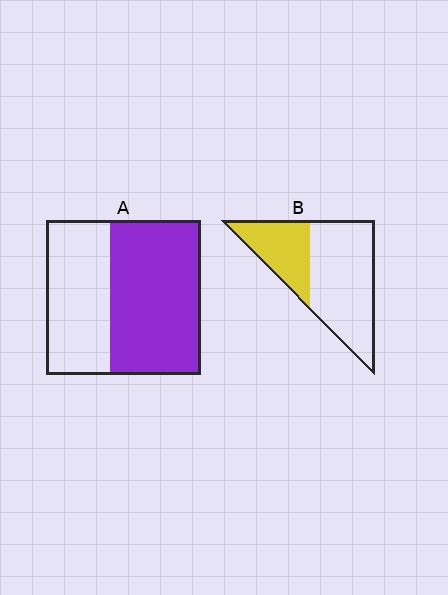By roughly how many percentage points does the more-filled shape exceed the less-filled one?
By roughly 25 percentage points (A over B).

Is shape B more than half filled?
No.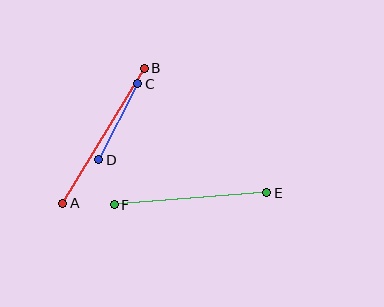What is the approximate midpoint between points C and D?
The midpoint is at approximately (118, 122) pixels.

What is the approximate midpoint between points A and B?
The midpoint is at approximately (104, 136) pixels.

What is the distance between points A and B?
The distance is approximately 158 pixels.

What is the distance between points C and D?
The distance is approximately 85 pixels.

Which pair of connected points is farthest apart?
Points A and B are farthest apart.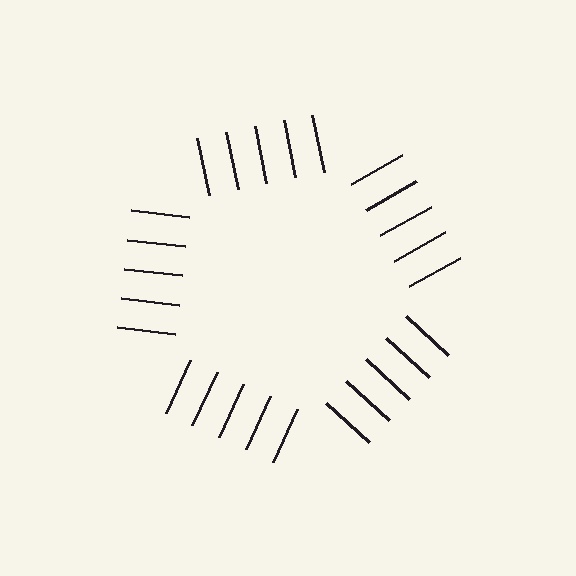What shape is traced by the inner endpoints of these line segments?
An illusory pentagon — the line segments terminate on its edges but no continuous stroke is drawn.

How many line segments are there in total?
25 — 5 along each of the 5 edges.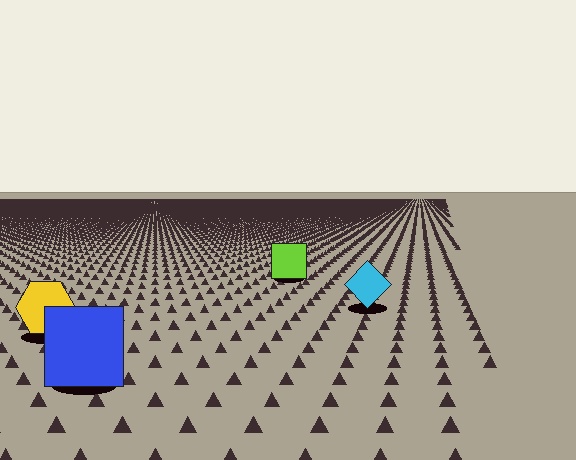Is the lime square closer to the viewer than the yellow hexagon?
No. The yellow hexagon is closer — you can tell from the texture gradient: the ground texture is coarser near it.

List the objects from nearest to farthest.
From nearest to farthest: the blue square, the yellow hexagon, the cyan diamond, the lime square.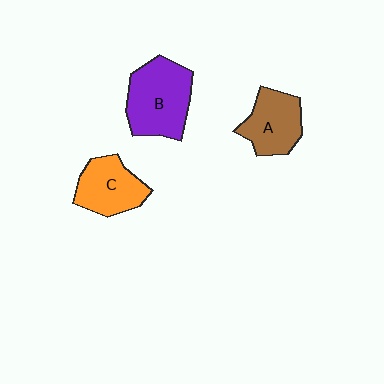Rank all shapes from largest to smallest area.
From largest to smallest: B (purple), C (orange), A (brown).